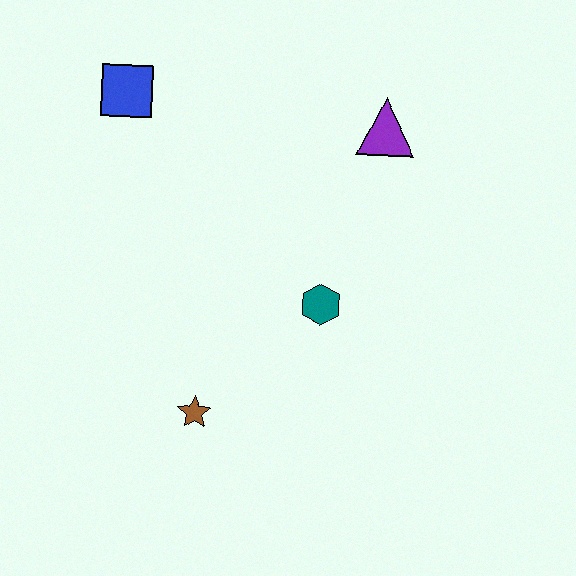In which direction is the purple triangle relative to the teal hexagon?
The purple triangle is above the teal hexagon.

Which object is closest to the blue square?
The purple triangle is closest to the blue square.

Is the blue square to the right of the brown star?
No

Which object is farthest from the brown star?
The purple triangle is farthest from the brown star.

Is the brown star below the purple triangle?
Yes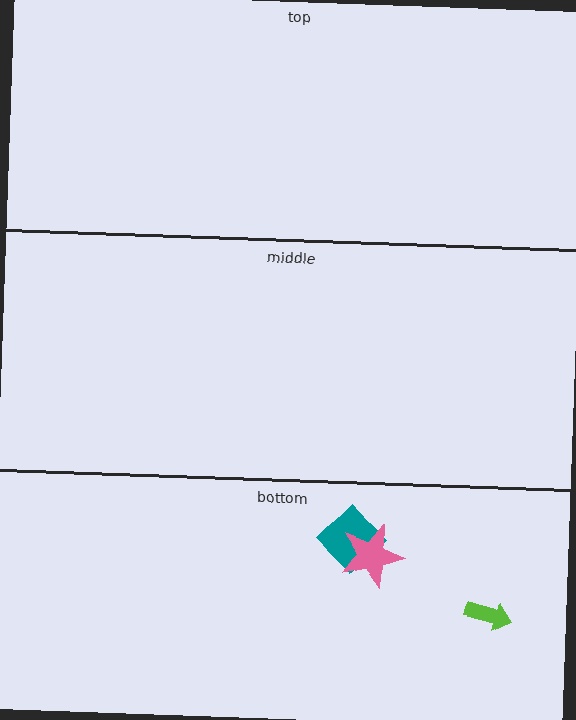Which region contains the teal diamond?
The bottom region.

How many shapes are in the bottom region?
3.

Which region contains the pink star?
The bottom region.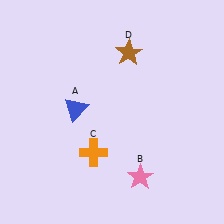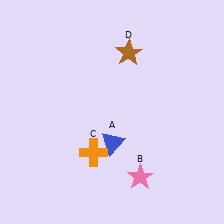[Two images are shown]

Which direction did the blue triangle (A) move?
The blue triangle (A) moved right.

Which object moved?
The blue triangle (A) moved right.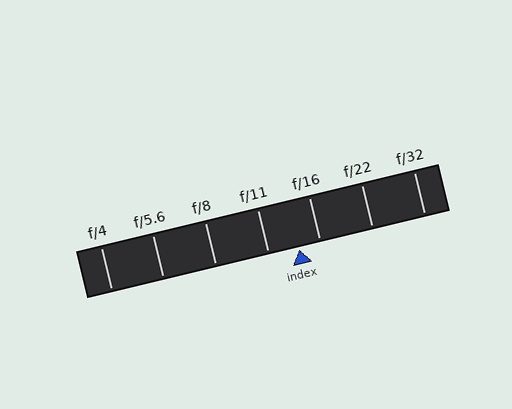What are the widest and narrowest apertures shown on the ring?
The widest aperture shown is f/4 and the narrowest is f/32.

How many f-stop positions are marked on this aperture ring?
There are 7 f-stop positions marked.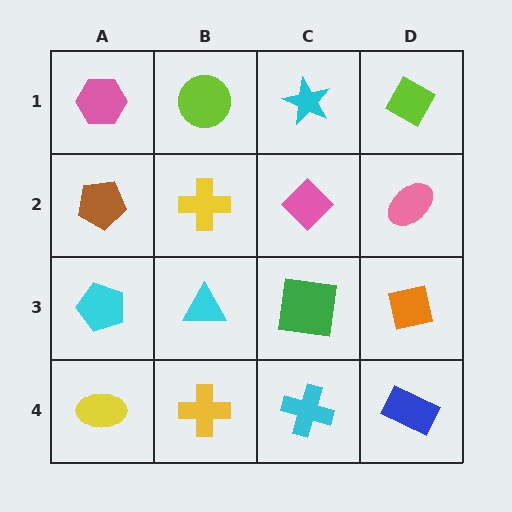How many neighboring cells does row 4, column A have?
2.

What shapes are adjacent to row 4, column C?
A green square (row 3, column C), a yellow cross (row 4, column B), a blue rectangle (row 4, column D).